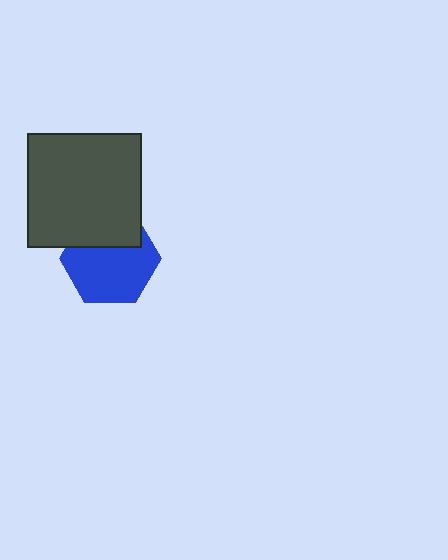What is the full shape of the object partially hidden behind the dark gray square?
The partially hidden object is a blue hexagon.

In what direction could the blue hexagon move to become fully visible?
The blue hexagon could move down. That would shift it out from behind the dark gray square entirely.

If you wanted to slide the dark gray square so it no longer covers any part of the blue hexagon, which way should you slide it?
Slide it up — that is the most direct way to separate the two shapes.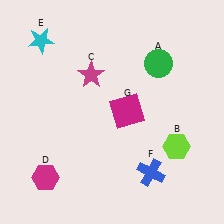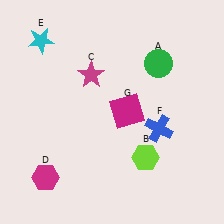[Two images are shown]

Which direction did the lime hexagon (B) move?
The lime hexagon (B) moved left.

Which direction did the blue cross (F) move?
The blue cross (F) moved up.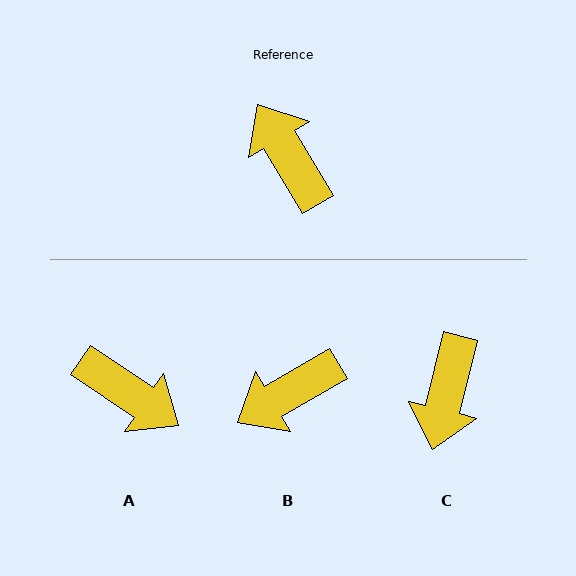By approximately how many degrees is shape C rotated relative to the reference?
Approximately 135 degrees counter-clockwise.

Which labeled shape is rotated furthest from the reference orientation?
A, about 155 degrees away.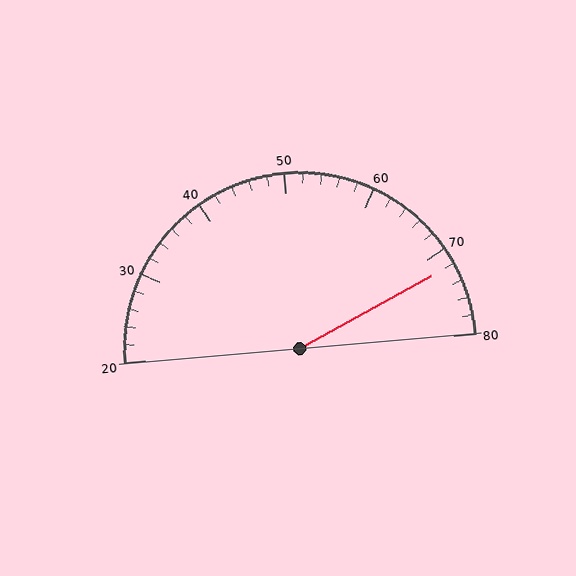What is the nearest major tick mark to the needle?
The nearest major tick mark is 70.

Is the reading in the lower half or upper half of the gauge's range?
The reading is in the upper half of the range (20 to 80).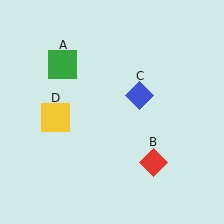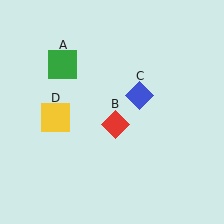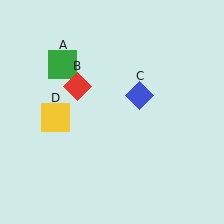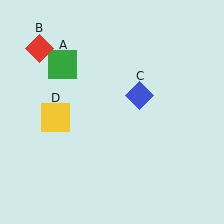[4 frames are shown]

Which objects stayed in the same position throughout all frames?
Green square (object A) and blue diamond (object C) and yellow square (object D) remained stationary.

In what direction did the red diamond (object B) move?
The red diamond (object B) moved up and to the left.